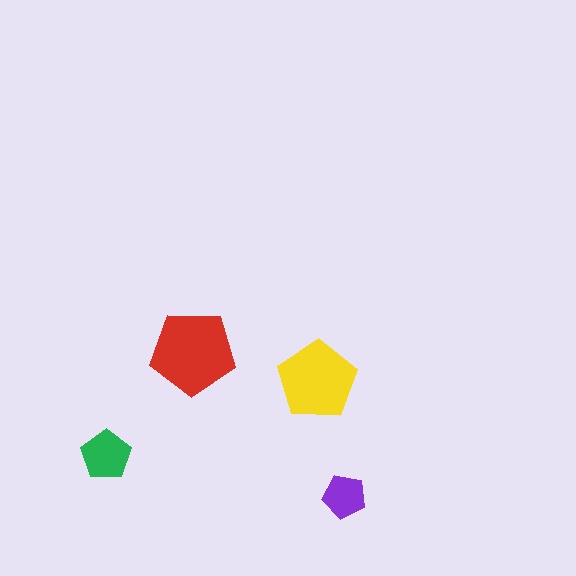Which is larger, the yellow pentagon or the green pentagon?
The yellow one.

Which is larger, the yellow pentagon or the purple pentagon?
The yellow one.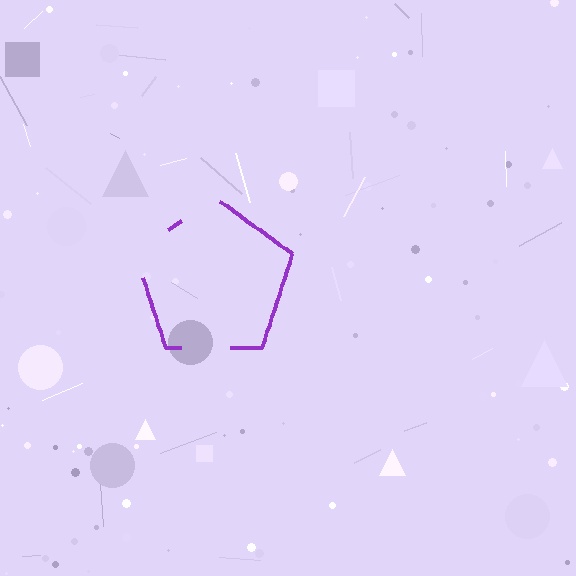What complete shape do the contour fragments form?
The contour fragments form a pentagon.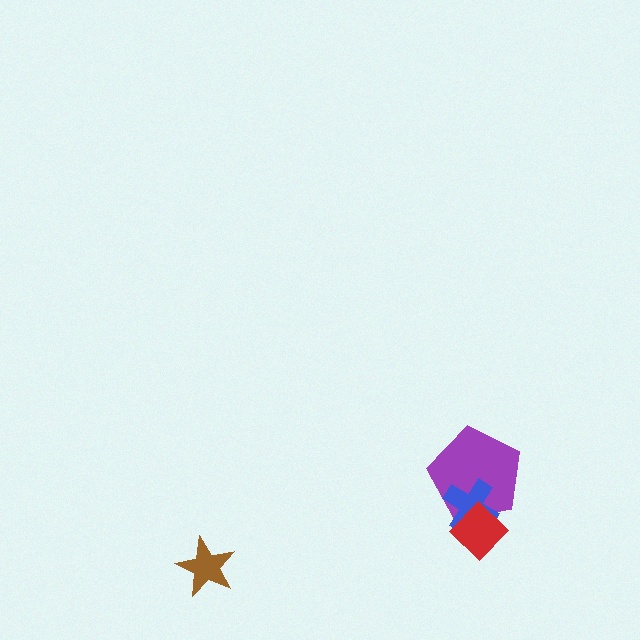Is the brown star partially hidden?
No, no other shape covers it.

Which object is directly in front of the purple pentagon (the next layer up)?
The blue cross is directly in front of the purple pentagon.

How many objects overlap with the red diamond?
2 objects overlap with the red diamond.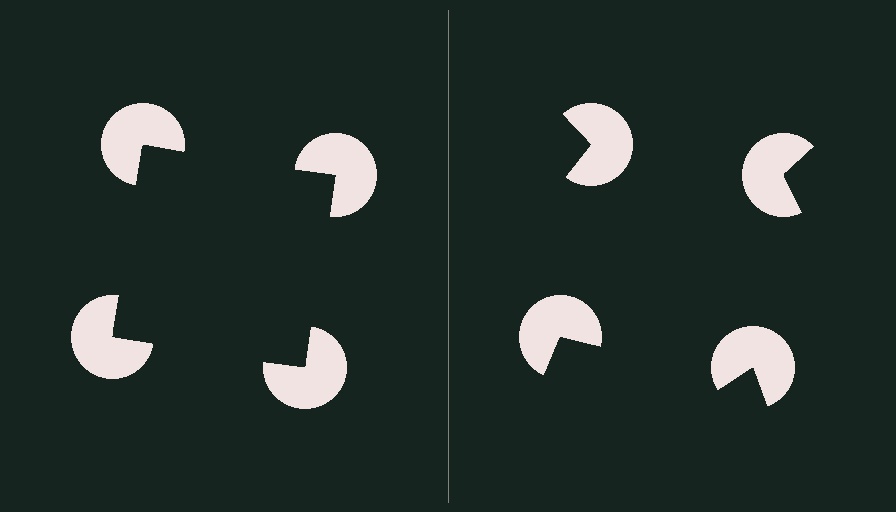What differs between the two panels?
The pac-man discs are positioned identically on both sides; only the wedge orientations differ. On the left they align to a square; on the right they are misaligned.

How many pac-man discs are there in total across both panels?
8 — 4 on each side.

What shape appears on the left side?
An illusory square.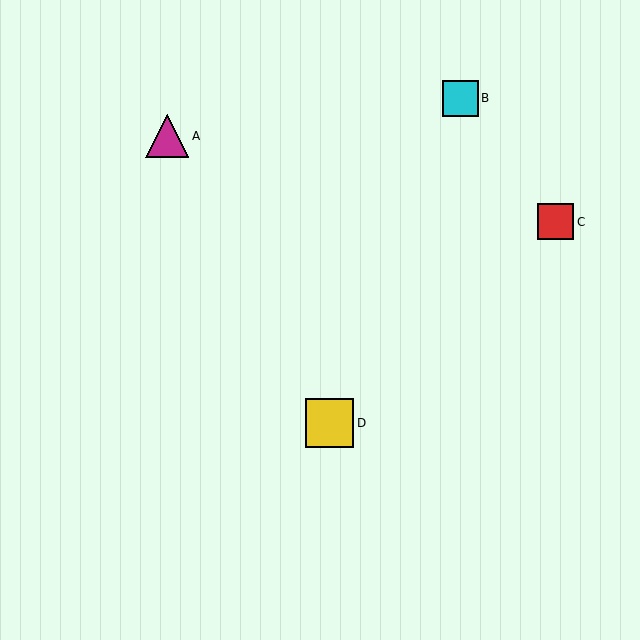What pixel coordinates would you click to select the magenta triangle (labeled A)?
Click at (167, 136) to select the magenta triangle A.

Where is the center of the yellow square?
The center of the yellow square is at (330, 423).